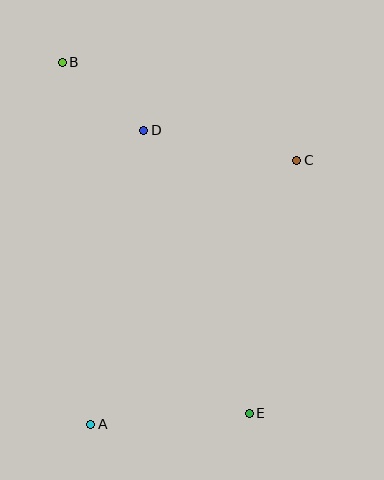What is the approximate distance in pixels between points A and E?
The distance between A and E is approximately 159 pixels.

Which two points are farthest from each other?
Points B and E are farthest from each other.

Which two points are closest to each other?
Points B and D are closest to each other.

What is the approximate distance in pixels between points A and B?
The distance between A and B is approximately 363 pixels.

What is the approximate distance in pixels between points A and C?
The distance between A and C is approximately 335 pixels.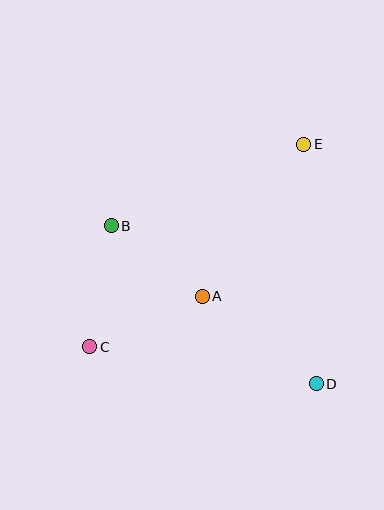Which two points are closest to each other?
Points A and B are closest to each other.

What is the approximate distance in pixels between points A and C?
The distance between A and C is approximately 123 pixels.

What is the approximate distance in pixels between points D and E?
The distance between D and E is approximately 240 pixels.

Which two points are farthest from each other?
Points C and E are farthest from each other.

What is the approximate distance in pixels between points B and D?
The distance between B and D is approximately 259 pixels.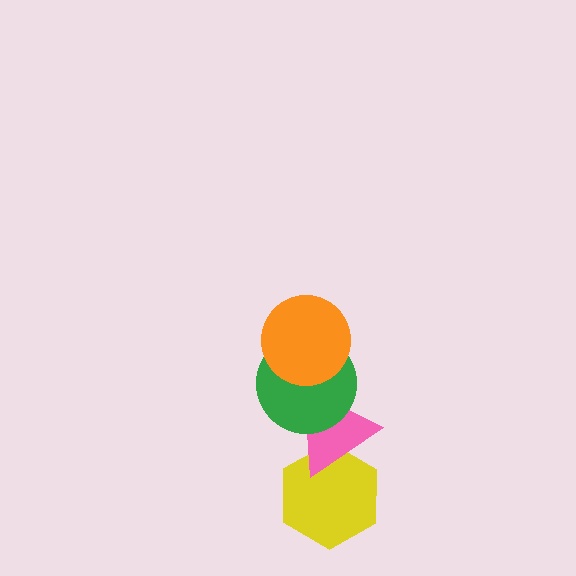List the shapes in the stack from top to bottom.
From top to bottom: the orange circle, the green circle, the pink triangle, the yellow hexagon.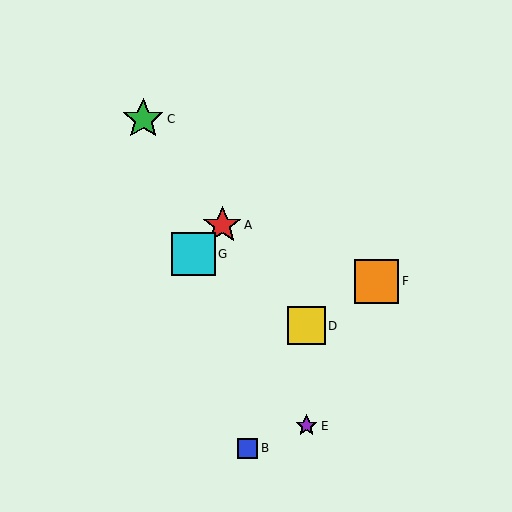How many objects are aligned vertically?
2 objects (D, E) are aligned vertically.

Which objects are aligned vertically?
Objects D, E are aligned vertically.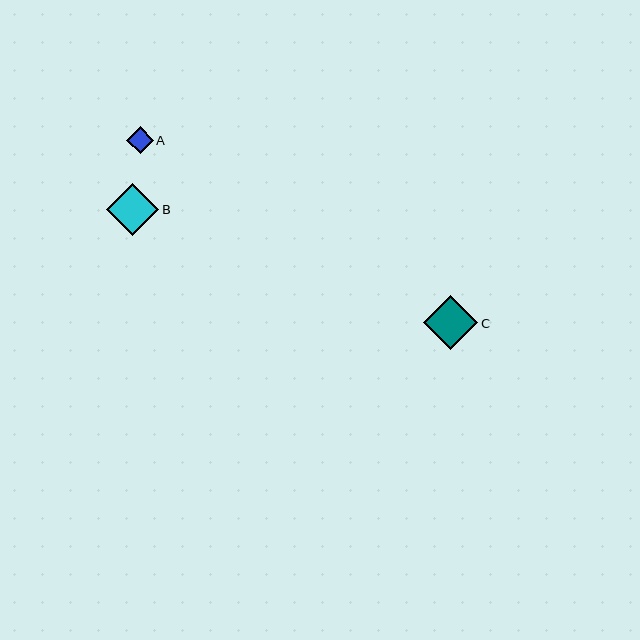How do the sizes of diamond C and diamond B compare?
Diamond C and diamond B are approximately the same size.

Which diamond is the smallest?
Diamond A is the smallest with a size of approximately 27 pixels.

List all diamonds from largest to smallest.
From largest to smallest: C, B, A.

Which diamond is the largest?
Diamond C is the largest with a size of approximately 54 pixels.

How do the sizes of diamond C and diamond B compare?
Diamond C and diamond B are approximately the same size.